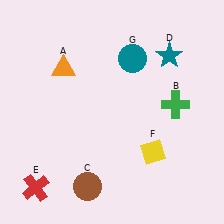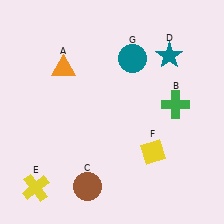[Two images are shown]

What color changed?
The cross (E) changed from red in Image 1 to yellow in Image 2.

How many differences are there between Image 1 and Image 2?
There is 1 difference between the two images.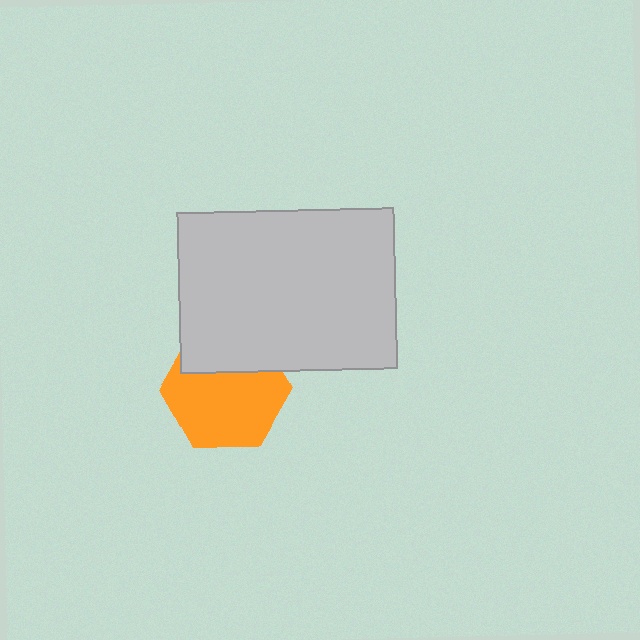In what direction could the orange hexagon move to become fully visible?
The orange hexagon could move down. That would shift it out from behind the light gray rectangle entirely.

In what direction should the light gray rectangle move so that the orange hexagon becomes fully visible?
The light gray rectangle should move up. That is the shortest direction to clear the overlap and leave the orange hexagon fully visible.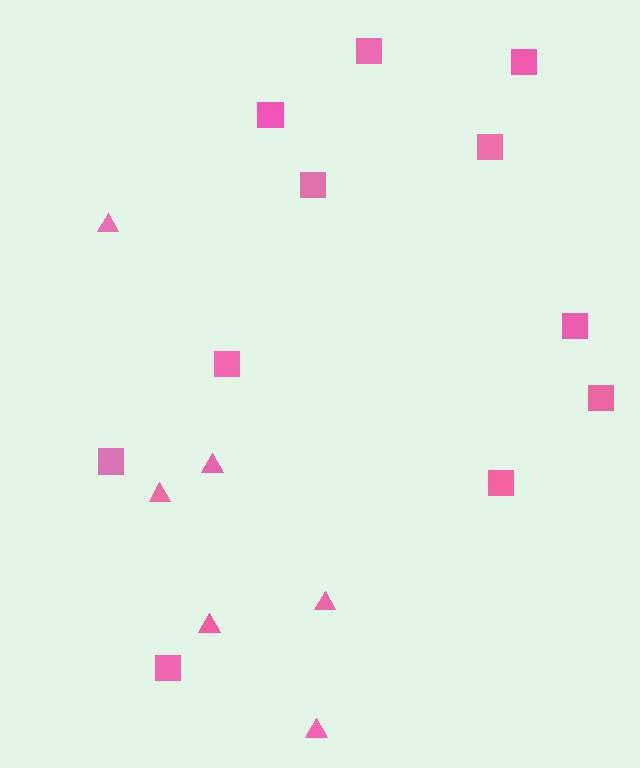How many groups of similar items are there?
There are 2 groups: one group of triangles (6) and one group of squares (11).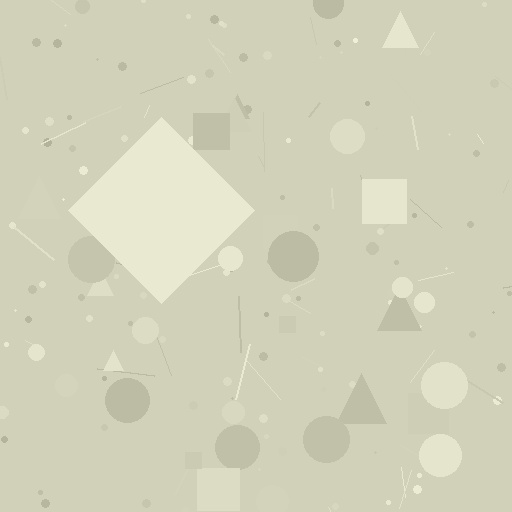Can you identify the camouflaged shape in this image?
The camouflaged shape is a diamond.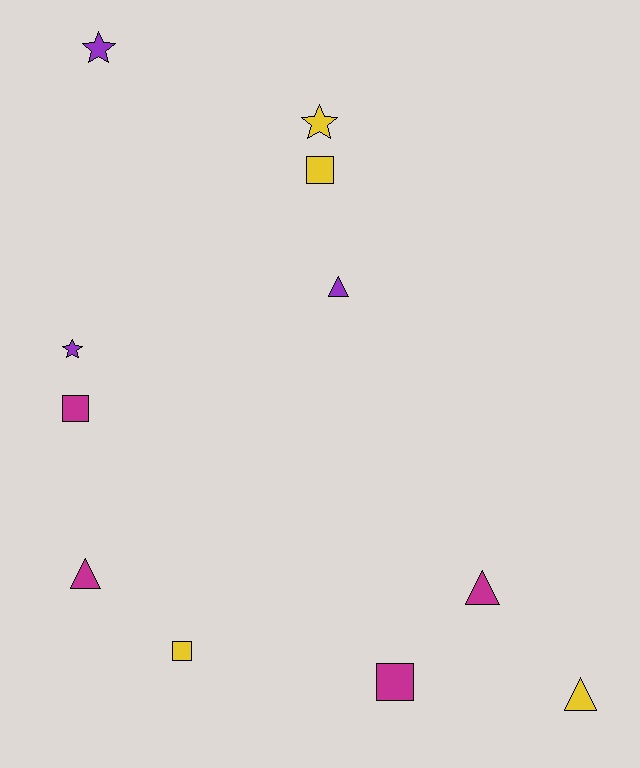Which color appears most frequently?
Yellow, with 4 objects.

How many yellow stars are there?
There is 1 yellow star.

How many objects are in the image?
There are 11 objects.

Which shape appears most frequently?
Triangle, with 4 objects.